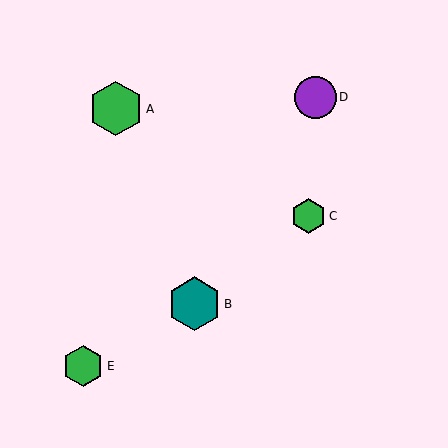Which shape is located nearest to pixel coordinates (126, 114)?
The green hexagon (labeled A) at (116, 109) is nearest to that location.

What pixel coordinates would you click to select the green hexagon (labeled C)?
Click at (308, 216) to select the green hexagon C.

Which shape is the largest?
The green hexagon (labeled A) is the largest.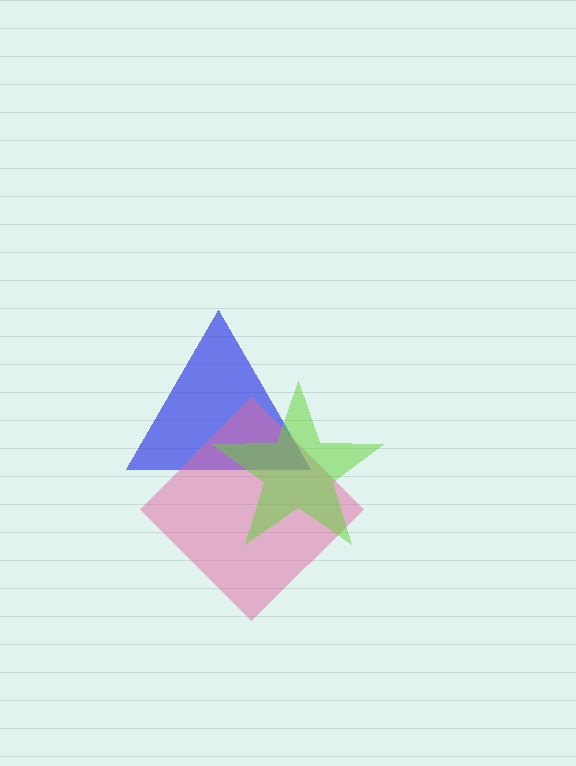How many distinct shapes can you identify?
There are 3 distinct shapes: a blue triangle, a pink diamond, a lime star.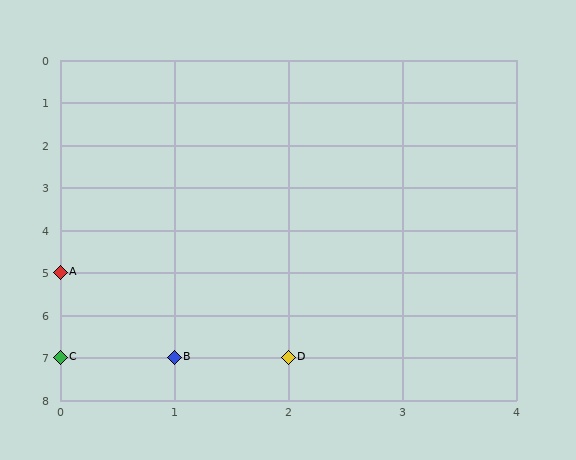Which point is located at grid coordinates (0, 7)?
Point C is at (0, 7).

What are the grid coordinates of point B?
Point B is at grid coordinates (1, 7).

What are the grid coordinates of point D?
Point D is at grid coordinates (2, 7).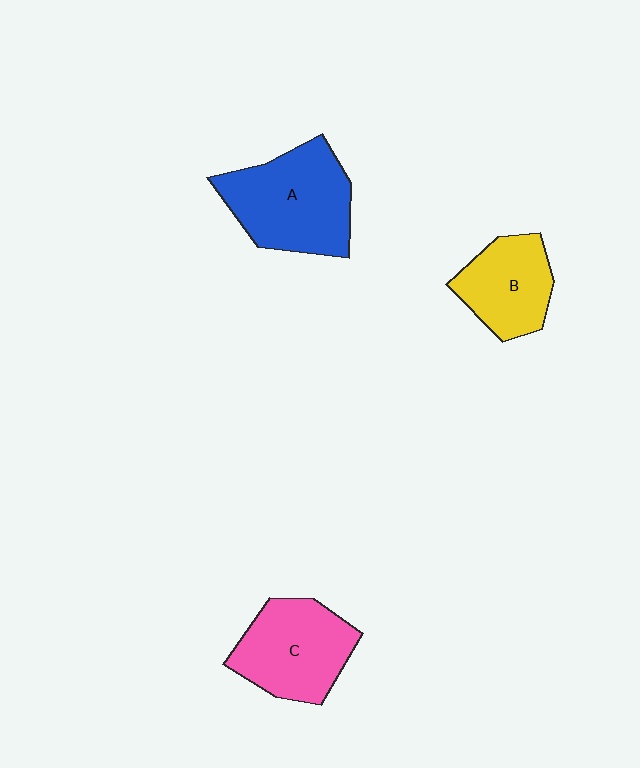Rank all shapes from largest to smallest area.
From largest to smallest: A (blue), C (pink), B (yellow).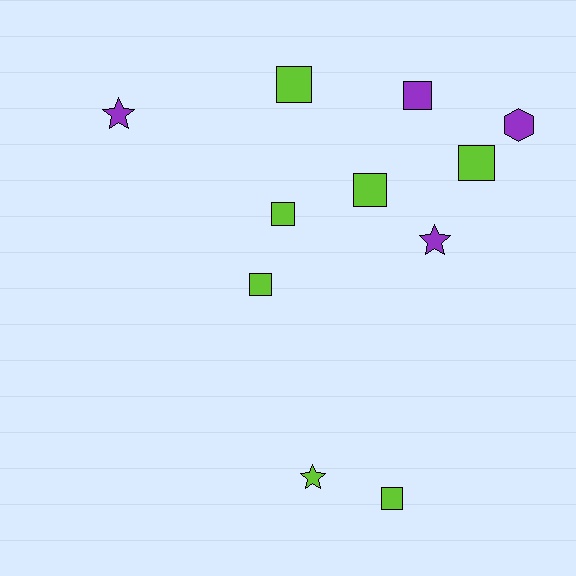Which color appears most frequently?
Lime, with 7 objects.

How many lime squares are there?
There are 6 lime squares.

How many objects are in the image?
There are 11 objects.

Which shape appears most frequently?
Square, with 7 objects.